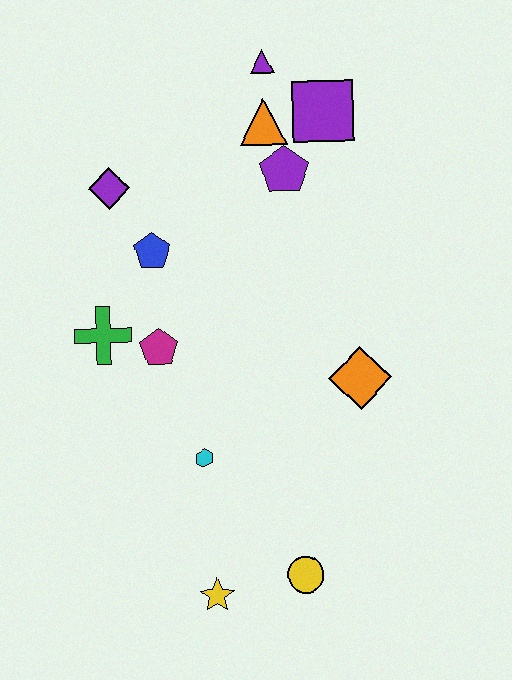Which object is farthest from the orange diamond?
The purple triangle is farthest from the orange diamond.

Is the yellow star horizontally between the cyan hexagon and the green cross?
No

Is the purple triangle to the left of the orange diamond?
Yes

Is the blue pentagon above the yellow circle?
Yes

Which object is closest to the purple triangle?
The orange triangle is closest to the purple triangle.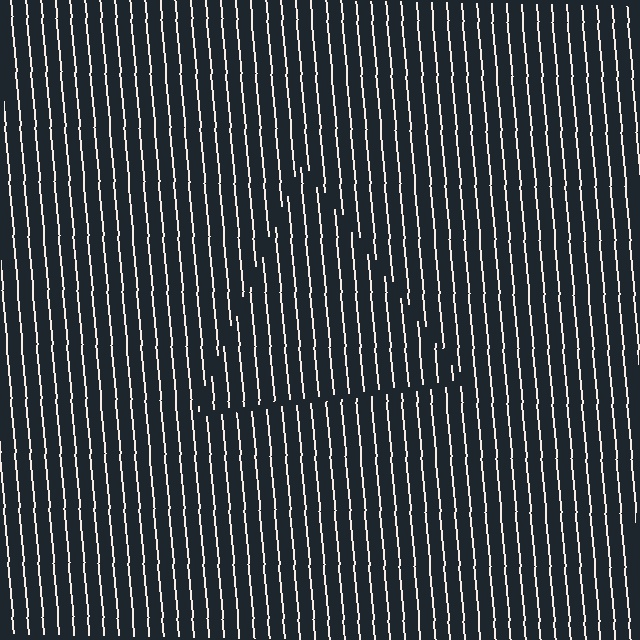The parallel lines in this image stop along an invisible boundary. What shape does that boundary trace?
An illusory triangle. The interior of the shape contains the same grating, shifted by half a period — the contour is defined by the phase discontinuity where line-ends from the inner and outer gratings abut.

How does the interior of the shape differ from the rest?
The interior of the shape contains the same grating, shifted by half a period — the contour is defined by the phase discontinuity where line-ends from the inner and outer gratings abut.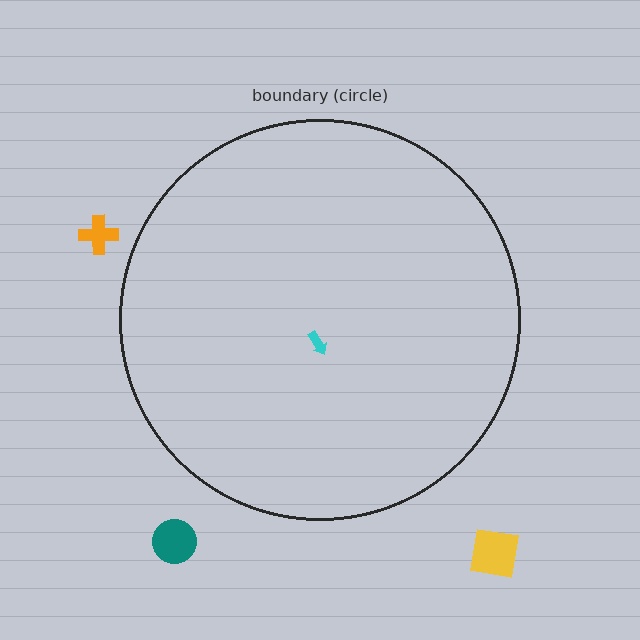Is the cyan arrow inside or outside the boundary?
Inside.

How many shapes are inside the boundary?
1 inside, 3 outside.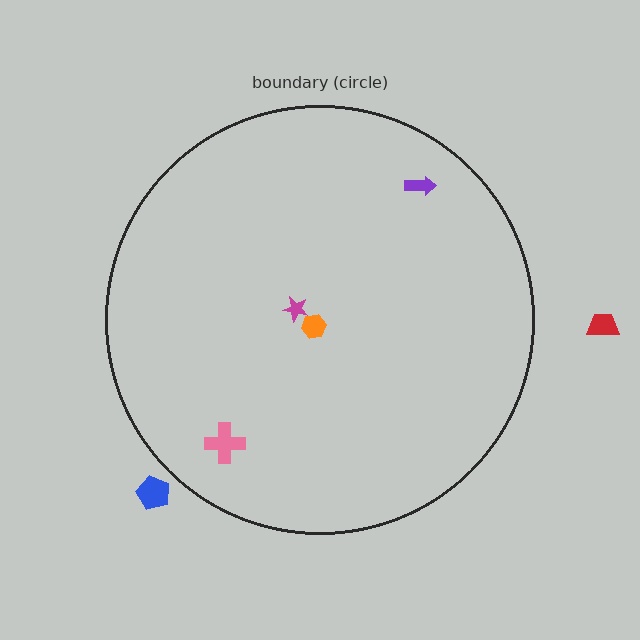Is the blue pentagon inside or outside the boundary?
Outside.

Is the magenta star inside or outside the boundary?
Inside.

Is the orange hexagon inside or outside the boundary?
Inside.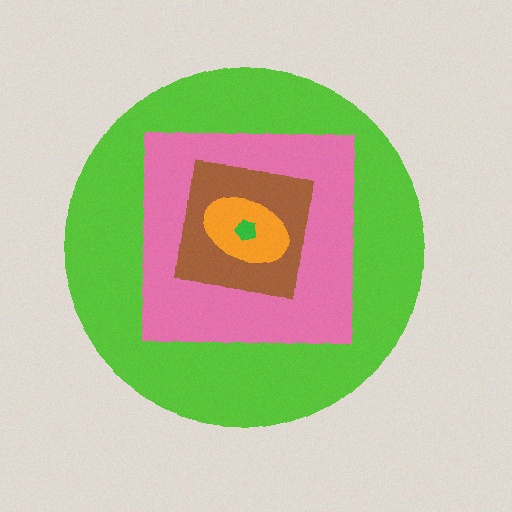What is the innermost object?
The green pentagon.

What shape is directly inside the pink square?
The brown square.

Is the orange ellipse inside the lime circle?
Yes.